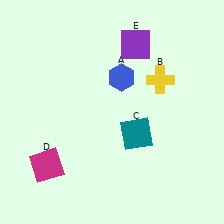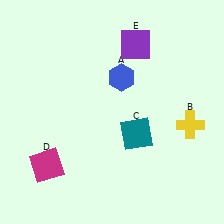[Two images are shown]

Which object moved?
The yellow cross (B) moved down.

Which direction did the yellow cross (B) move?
The yellow cross (B) moved down.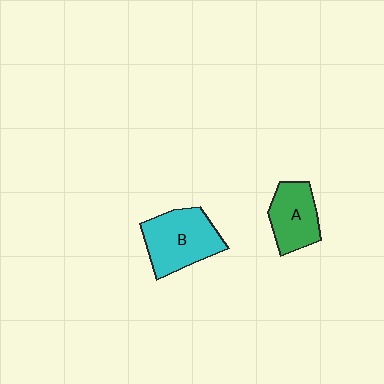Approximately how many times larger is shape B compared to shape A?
Approximately 1.4 times.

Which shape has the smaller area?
Shape A (green).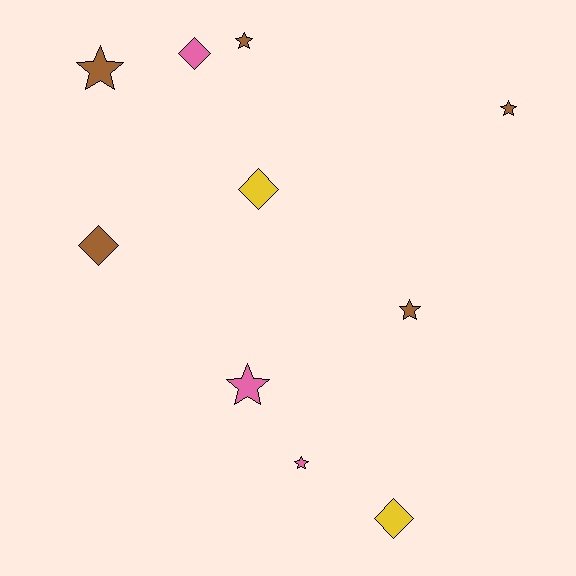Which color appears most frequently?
Brown, with 5 objects.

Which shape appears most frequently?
Star, with 6 objects.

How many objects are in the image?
There are 10 objects.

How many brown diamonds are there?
There is 1 brown diamond.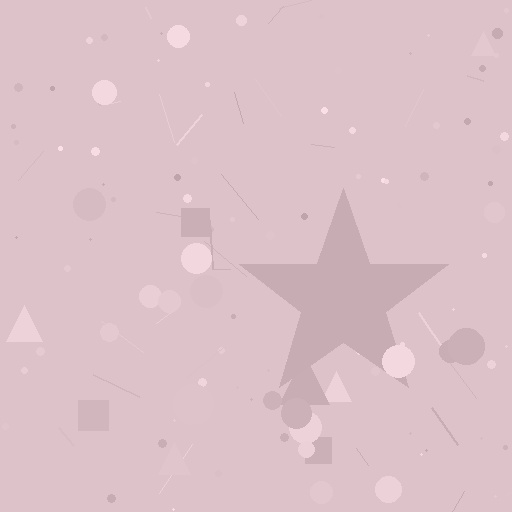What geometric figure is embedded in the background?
A star is embedded in the background.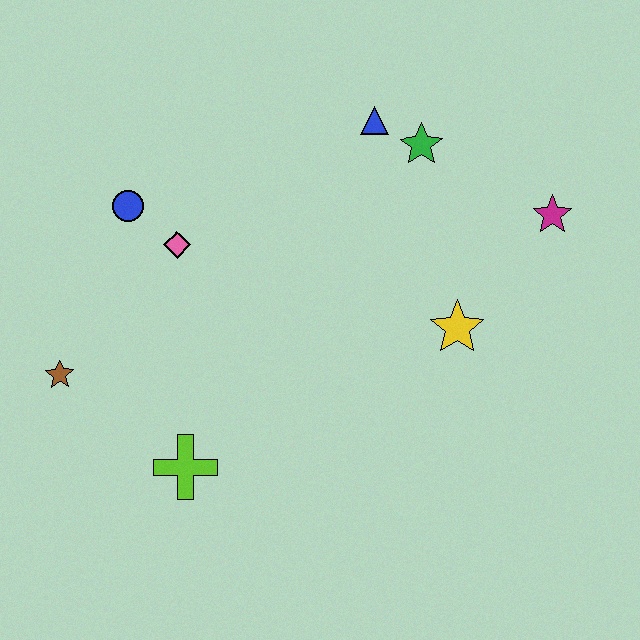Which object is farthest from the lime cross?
The magenta star is farthest from the lime cross.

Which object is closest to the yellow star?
The magenta star is closest to the yellow star.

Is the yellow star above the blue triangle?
No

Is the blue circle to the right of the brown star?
Yes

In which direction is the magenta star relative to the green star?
The magenta star is to the right of the green star.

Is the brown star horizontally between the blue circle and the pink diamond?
No